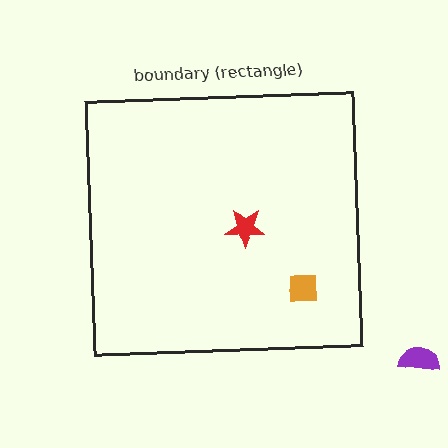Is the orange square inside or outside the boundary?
Inside.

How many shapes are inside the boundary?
2 inside, 1 outside.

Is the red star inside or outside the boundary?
Inside.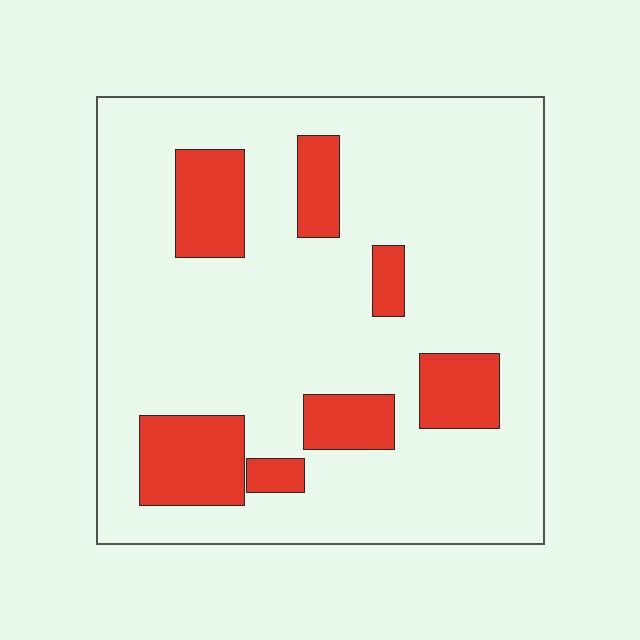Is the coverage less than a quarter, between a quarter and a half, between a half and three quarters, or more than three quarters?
Less than a quarter.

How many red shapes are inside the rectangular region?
7.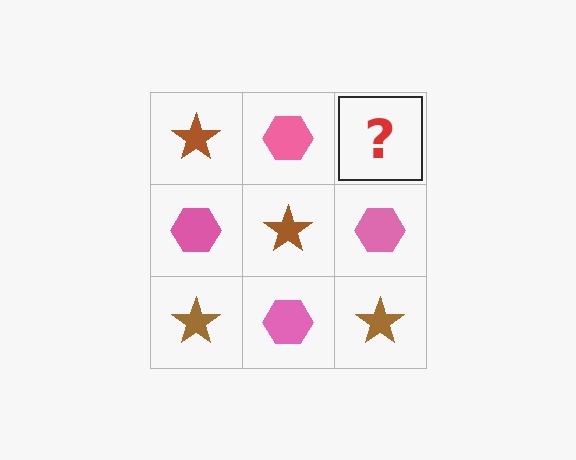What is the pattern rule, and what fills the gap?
The rule is that it alternates brown star and pink hexagon in a checkerboard pattern. The gap should be filled with a brown star.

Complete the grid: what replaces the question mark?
The question mark should be replaced with a brown star.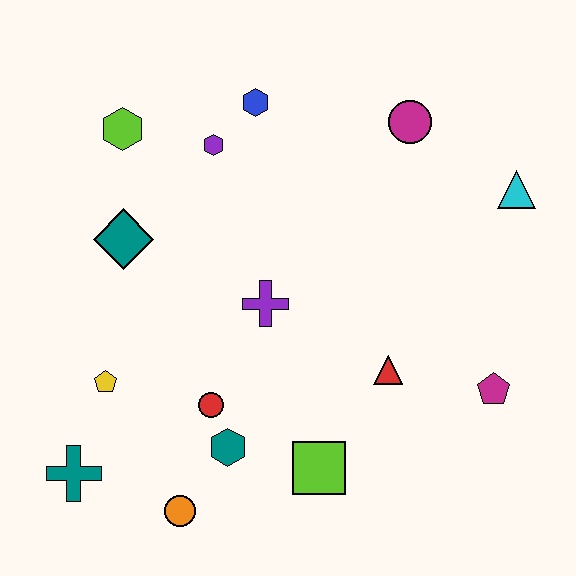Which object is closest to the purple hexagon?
The blue hexagon is closest to the purple hexagon.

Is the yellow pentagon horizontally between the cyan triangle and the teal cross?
Yes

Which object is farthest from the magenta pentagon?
The lime hexagon is farthest from the magenta pentagon.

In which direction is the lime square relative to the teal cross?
The lime square is to the right of the teal cross.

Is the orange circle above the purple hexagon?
No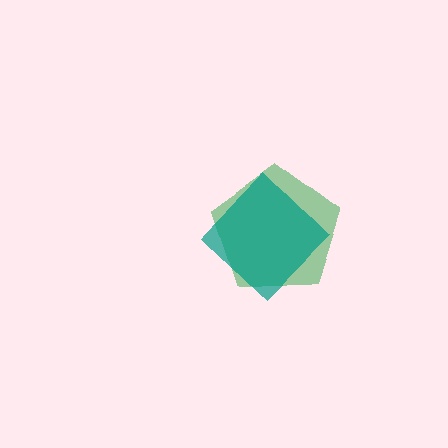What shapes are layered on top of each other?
The layered shapes are: a green pentagon, a teal diamond.